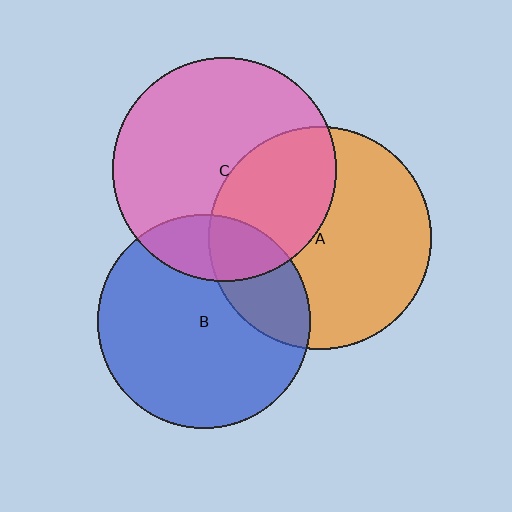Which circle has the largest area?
Circle C (pink).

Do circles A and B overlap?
Yes.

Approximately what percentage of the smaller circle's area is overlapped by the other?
Approximately 25%.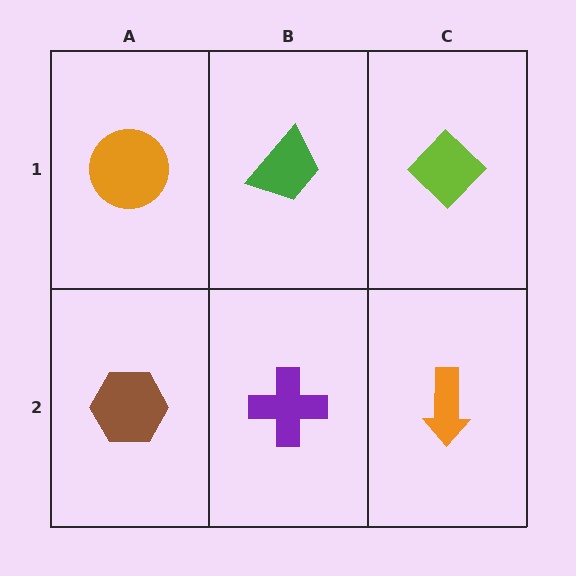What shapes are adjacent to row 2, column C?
A lime diamond (row 1, column C), a purple cross (row 2, column B).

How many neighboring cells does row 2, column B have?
3.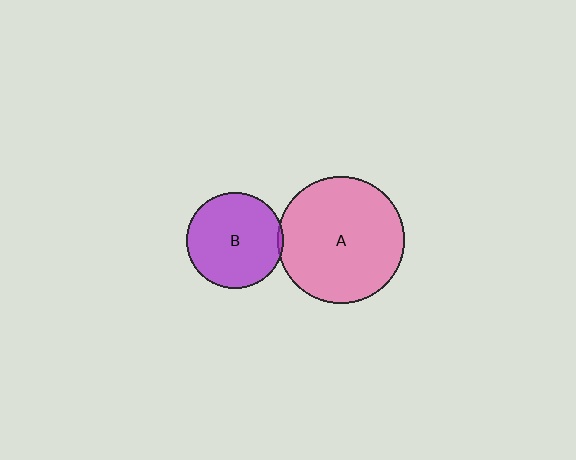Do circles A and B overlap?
Yes.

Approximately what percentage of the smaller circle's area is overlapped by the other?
Approximately 5%.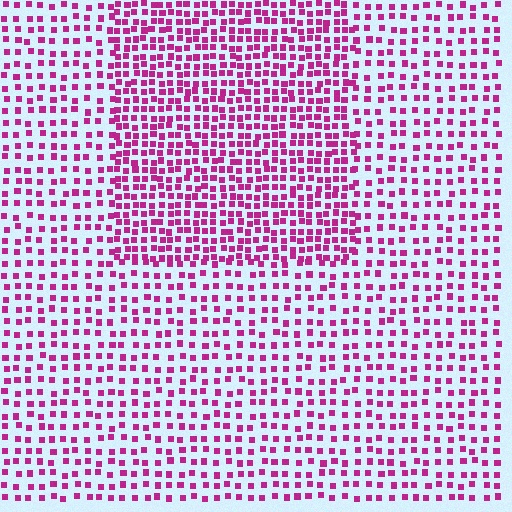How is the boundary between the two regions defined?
The boundary is defined by a change in element density (approximately 1.8x ratio). All elements are the same color, size, and shape.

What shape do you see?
I see a rectangle.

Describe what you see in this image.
The image contains small magenta elements arranged at two different densities. A rectangle-shaped region is visible where the elements are more densely packed than the surrounding area.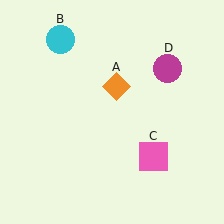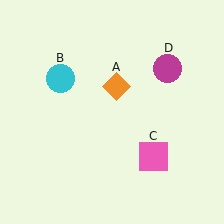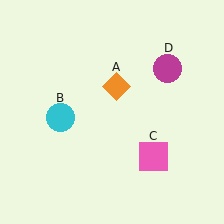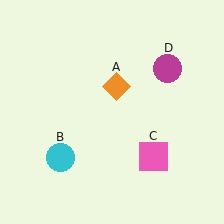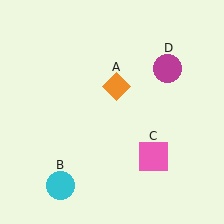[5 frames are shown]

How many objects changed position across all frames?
1 object changed position: cyan circle (object B).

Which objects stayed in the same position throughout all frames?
Orange diamond (object A) and pink square (object C) and magenta circle (object D) remained stationary.